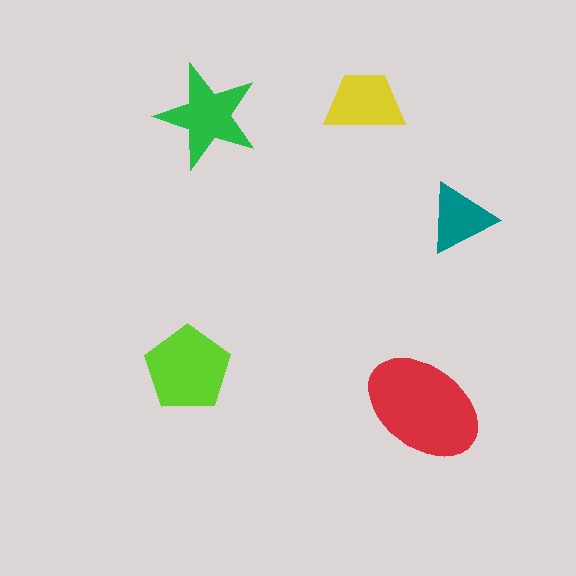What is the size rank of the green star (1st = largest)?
3rd.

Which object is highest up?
The yellow trapezoid is topmost.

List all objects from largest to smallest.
The red ellipse, the lime pentagon, the green star, the yellow trapezoid, the teal triangle.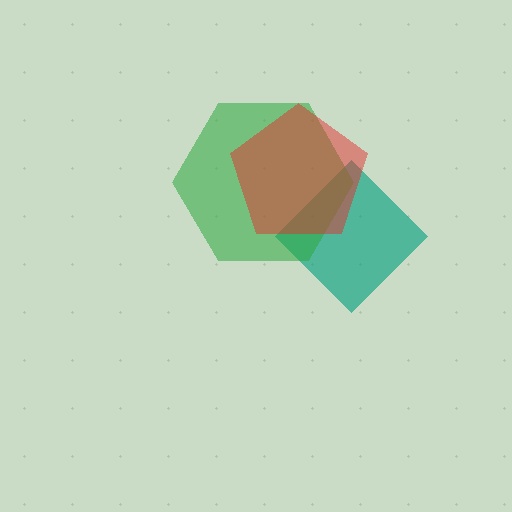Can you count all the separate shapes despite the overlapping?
Yes, there are 3 separate shapes.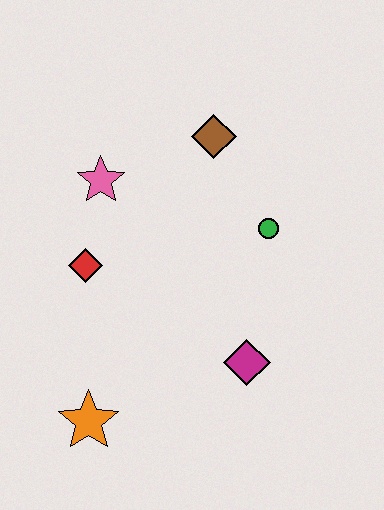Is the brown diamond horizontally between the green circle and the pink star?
Yes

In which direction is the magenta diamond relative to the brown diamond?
The magenta diamond is below the brown diamond.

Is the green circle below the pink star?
Yes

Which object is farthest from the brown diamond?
The orange star is farthest from the brown diamond.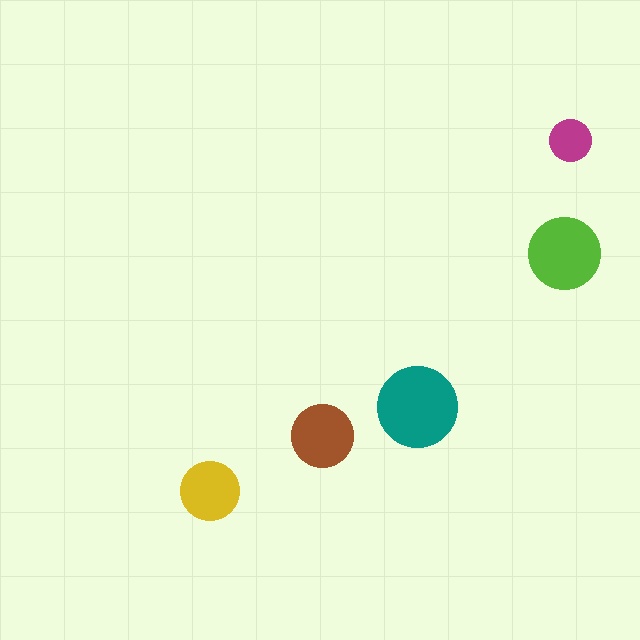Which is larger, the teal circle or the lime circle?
The teal one.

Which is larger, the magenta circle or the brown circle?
The brown one.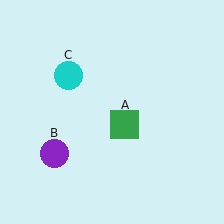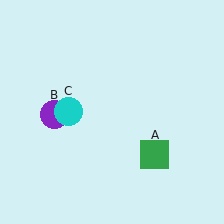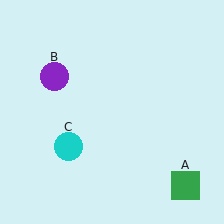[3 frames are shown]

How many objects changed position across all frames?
3 objects changed position: green square (object A), purple circle (object B), cyan circle (object C).